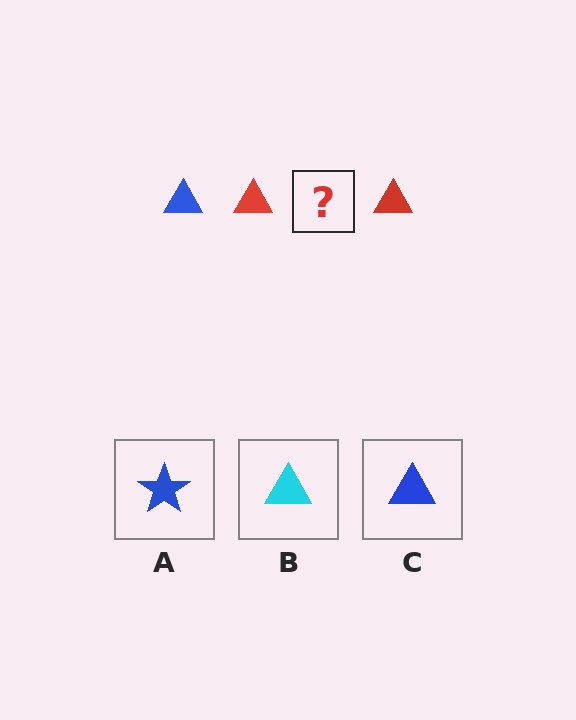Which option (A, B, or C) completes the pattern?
C.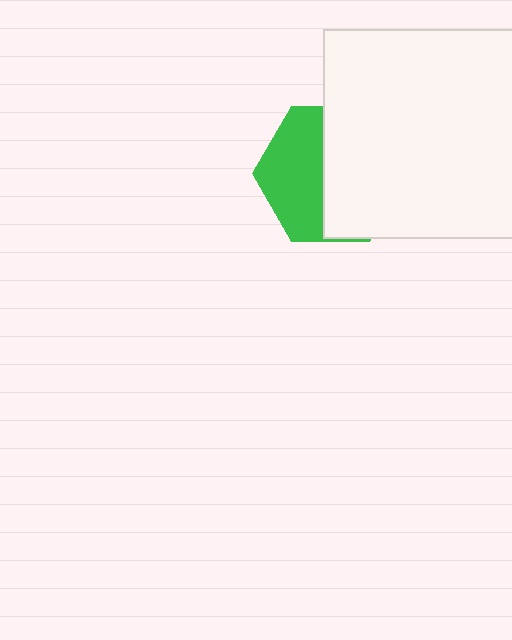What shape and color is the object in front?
The object in front is a white rectangle.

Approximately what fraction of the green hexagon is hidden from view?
Roughly 55% of the green hexagon is hidden behind the white rectangle.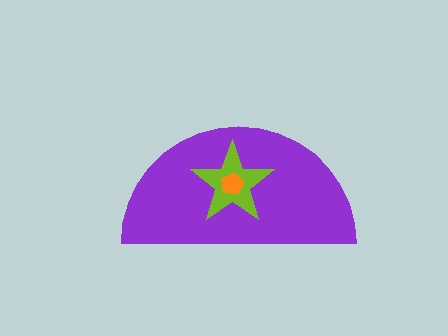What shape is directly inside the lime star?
The orange pentagon.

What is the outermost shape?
The purple semicircle.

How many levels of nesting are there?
3.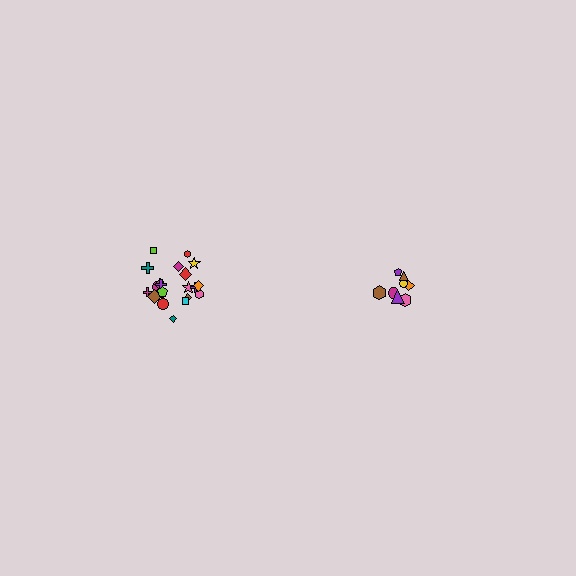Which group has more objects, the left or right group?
The left group.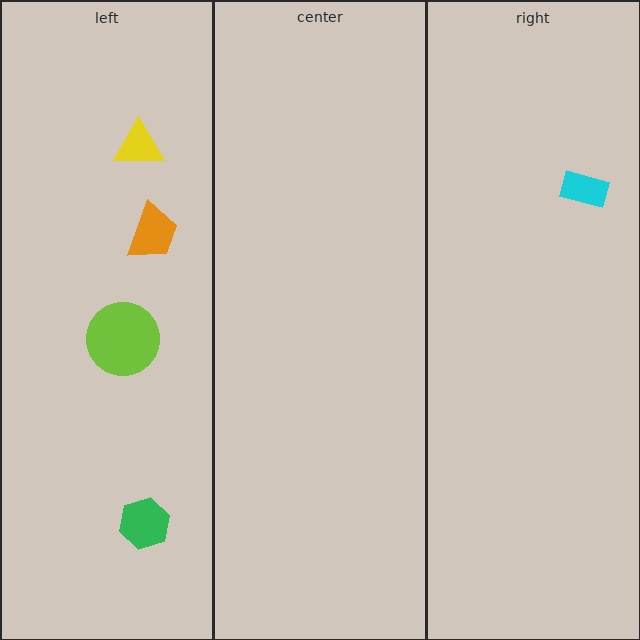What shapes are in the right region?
The cyan rectangle.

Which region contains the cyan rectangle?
The right region.